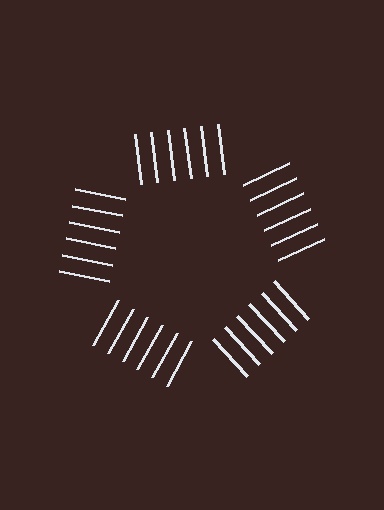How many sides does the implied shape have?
5 sides — the line-ends trace a pentagon.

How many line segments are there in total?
30 — 6 along each of the 5 edges.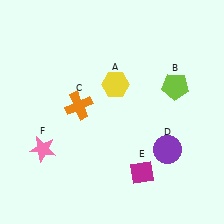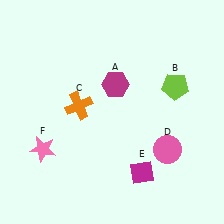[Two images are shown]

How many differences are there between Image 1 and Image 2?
There are 2 differences between the two images.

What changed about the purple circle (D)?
In Image 1, D is purple. In Image 2, it changed to pink.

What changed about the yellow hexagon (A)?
In Image 1, A is yellow. In Image 2, it changed to magenta.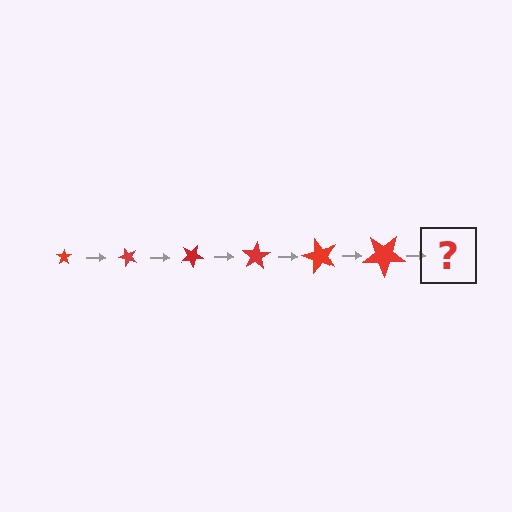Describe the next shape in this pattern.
It should be a star, larger than the previous one and rotated 300 degrees from the start.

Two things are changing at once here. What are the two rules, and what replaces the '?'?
The two rules are that the star grows larger each step and it rotates 50 degrees each step. The '?' should be a star, larger than the previous one and rotated 300 degrees from the start.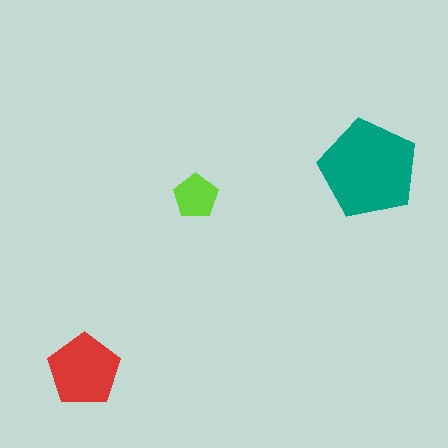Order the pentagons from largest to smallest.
the teal one, the red one, the lime one.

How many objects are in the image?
There are 3 objects in the image.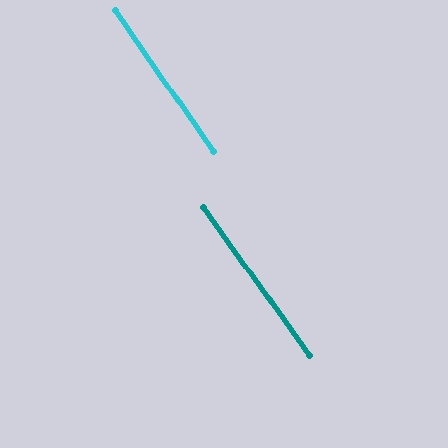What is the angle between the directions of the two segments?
Approximately 1 degree.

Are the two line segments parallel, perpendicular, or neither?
Parallel — their directions differ by only 0.7°.